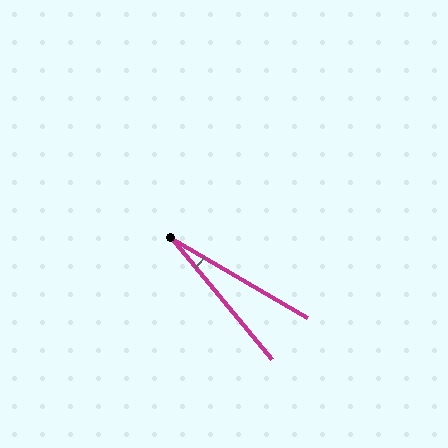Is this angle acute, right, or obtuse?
It is acute.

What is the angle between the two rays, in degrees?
Approximately 20 degrees.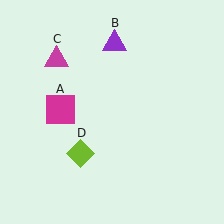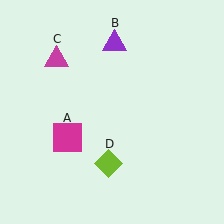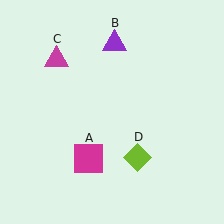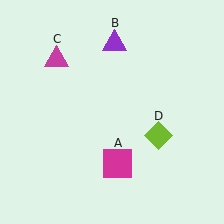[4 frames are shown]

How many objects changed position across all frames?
2 objects changed position: magenta square (object A), lime diamond (object D).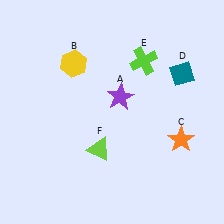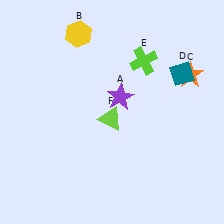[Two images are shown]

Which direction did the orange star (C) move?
The orange star (C) moved up.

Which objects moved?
The objects that moved are: the yellow hexagon (B), the orange star (C), the lime triangle (F).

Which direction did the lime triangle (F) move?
The lime triangle (F) moved up.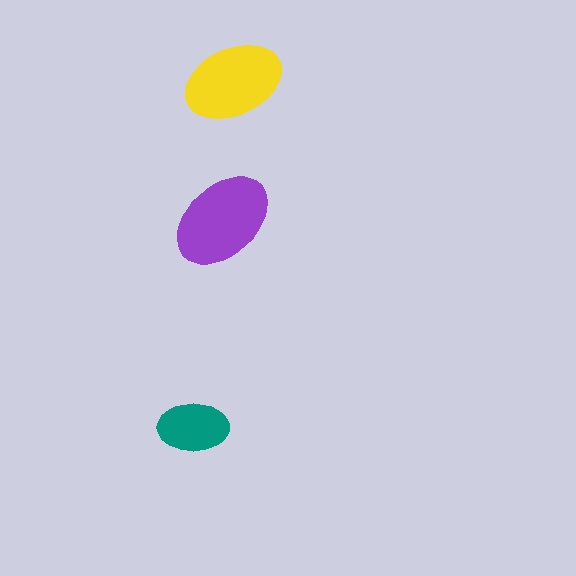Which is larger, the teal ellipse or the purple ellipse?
The purple one.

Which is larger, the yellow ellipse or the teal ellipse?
The yellow one.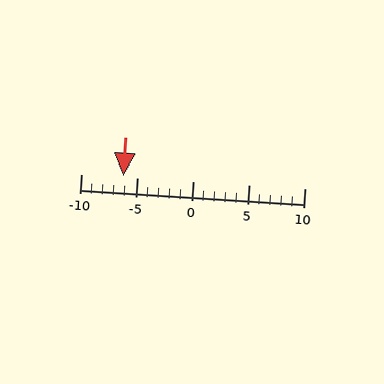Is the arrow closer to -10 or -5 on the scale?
The arrow is closer to -5.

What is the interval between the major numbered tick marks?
The major tick marks are spaced 5 units apart.